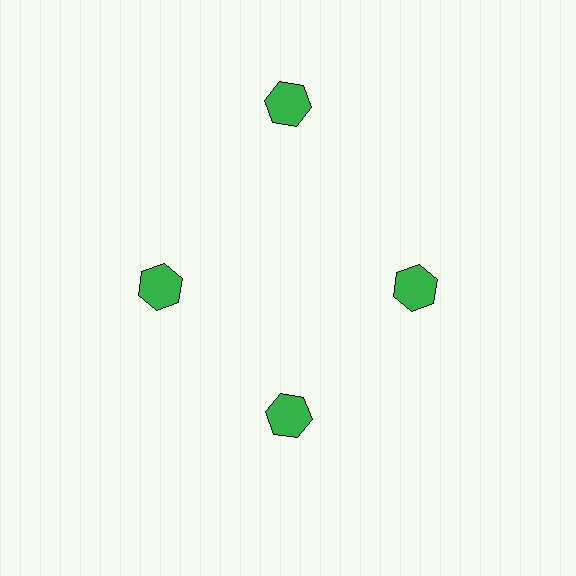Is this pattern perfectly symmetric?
No. The 4 green hexagons are arranged in a ring, but one element near the 12 o'clock position is pushed outward from the center, breaking the 4-fold rotational symmetry.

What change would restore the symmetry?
The symmetry would be restored by moving it inward, back onto the ring so that all 4 hexagons sit at equal angles and equal distance from the center.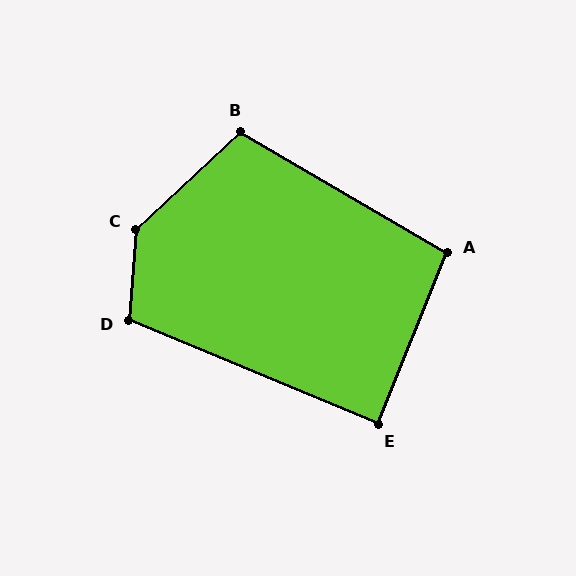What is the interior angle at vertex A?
Approximately 98 degrees (obtuse).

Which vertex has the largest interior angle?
C, at approximately 138 degrees.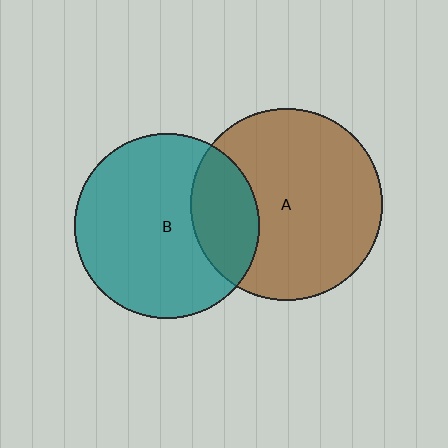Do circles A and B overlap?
Yes.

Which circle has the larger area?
Circle A (brown).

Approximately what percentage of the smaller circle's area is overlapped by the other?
Approximately 25%.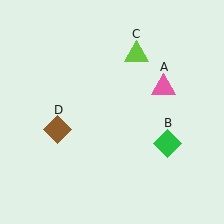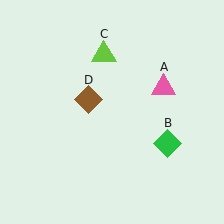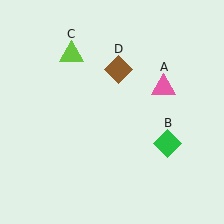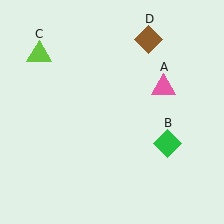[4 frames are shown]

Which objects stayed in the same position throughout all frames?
Pink triangle (object A) and green diamond (object B) remained stationary.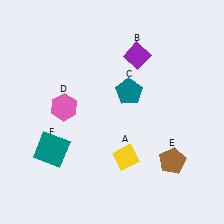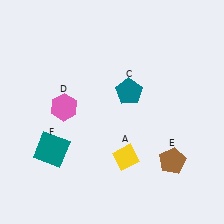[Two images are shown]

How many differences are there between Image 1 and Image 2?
There is 1 difference between the two images.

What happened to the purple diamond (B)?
The purple diamond (B) was removed in Image 2. It was in the top-right area of Image 1.